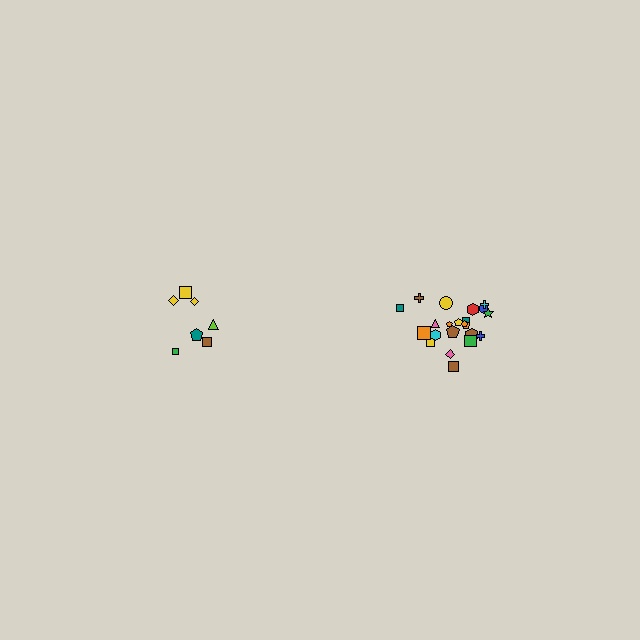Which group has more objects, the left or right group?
The right group.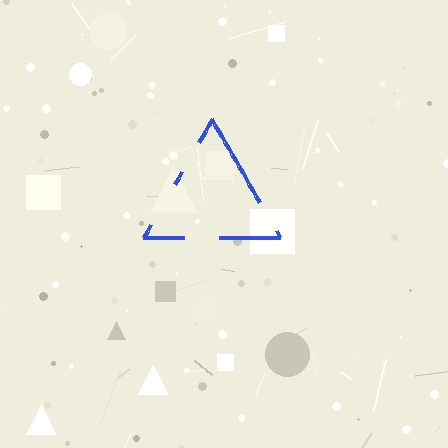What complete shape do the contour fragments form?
The contour fragments form a triangle.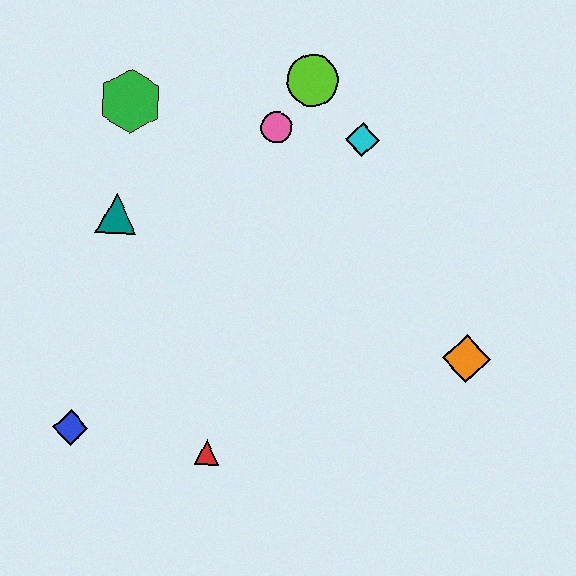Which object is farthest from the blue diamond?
The lime circle is farthest from the blue diamond.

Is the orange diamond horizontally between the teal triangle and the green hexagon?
No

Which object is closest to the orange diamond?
The cyan diamond is closest to the orange diamond.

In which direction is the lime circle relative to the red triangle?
The lime circle is above the red triangle.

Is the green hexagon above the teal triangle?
Yes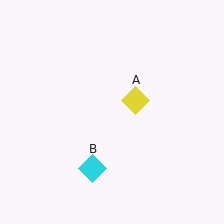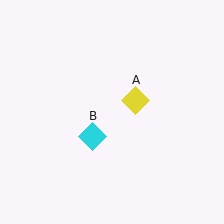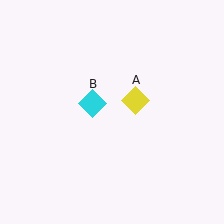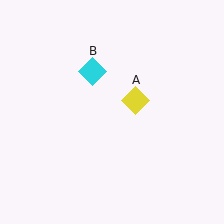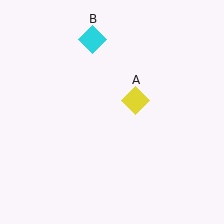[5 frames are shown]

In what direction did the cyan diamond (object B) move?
The cyan diamond (object B) moved up.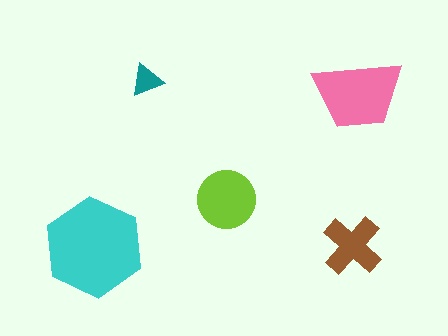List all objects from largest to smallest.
The cyan hexagon, the pink trapezoid, the lime circle, the brown cross, the teal triangle.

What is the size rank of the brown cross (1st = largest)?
4th.